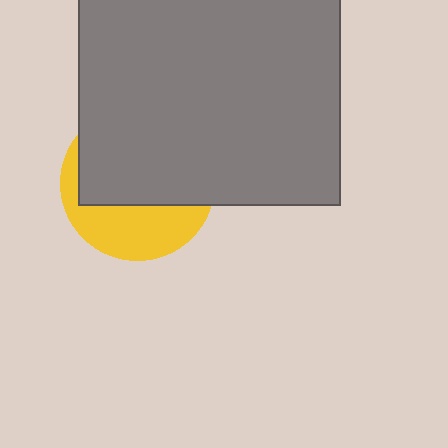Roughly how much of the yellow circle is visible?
A small part of it is visible (roughly 37%).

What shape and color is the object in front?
The object in front is a gray rectangle.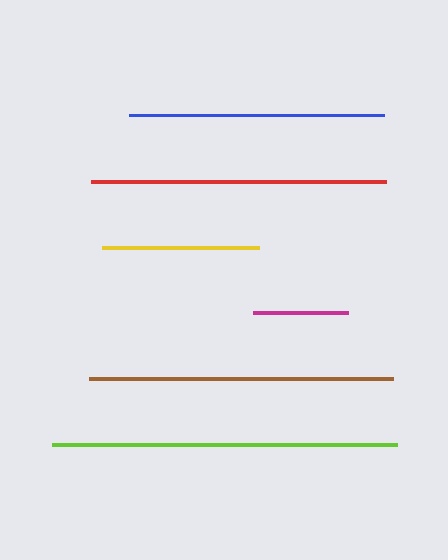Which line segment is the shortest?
The magenta line is the shortest at approximately 95 pixels.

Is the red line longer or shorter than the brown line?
The brown line is longer than the red line.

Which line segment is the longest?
The lime line is the longest at approximately 345 pixels.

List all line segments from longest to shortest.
From longest to shortest: lime, brown, red, blue, yellow, magenta.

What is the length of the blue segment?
The blue segment is approximately 256 pixels long.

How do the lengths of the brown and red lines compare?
The brown and red lines are approximately the same length.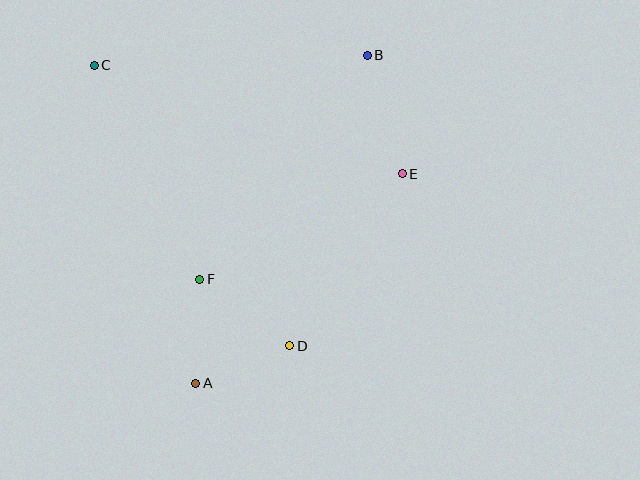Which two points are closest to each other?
Points A and D are closest to each other.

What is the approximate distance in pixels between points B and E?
The distance between B and E is approximately 123 pixels.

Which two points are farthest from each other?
Points A and B are farthest from each other.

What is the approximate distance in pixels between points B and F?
The distance between B and F is approximately 279 pixels.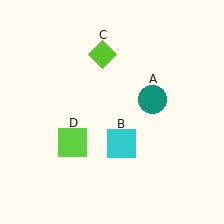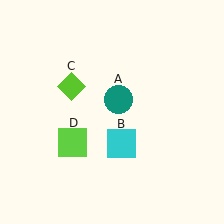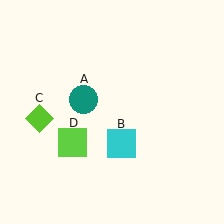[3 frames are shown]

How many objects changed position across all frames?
2 objects changed position: teal circle (object A), lime diamond (object C).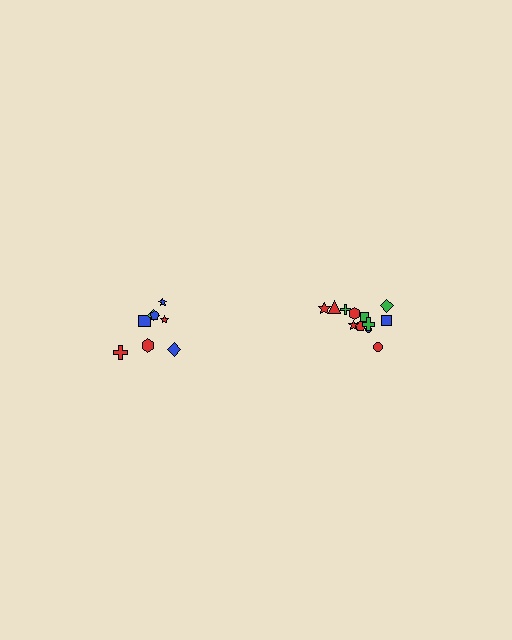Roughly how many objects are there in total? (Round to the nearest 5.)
Roughly 20 objects in total.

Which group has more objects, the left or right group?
The right group.